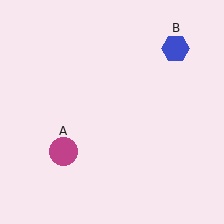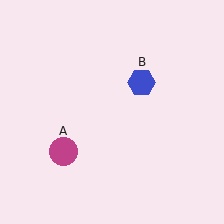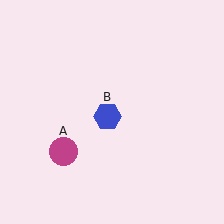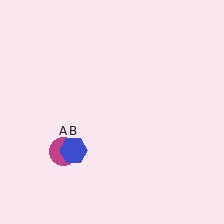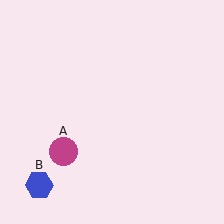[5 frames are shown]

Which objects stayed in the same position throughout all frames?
Magenta circle (object A) remained stationary.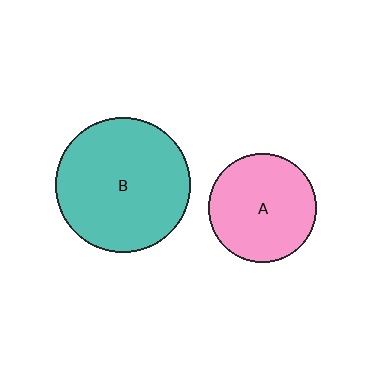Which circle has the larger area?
Circle B (teal).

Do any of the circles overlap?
No, none of the circles overlap.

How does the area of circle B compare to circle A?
Approximately 1.5 times.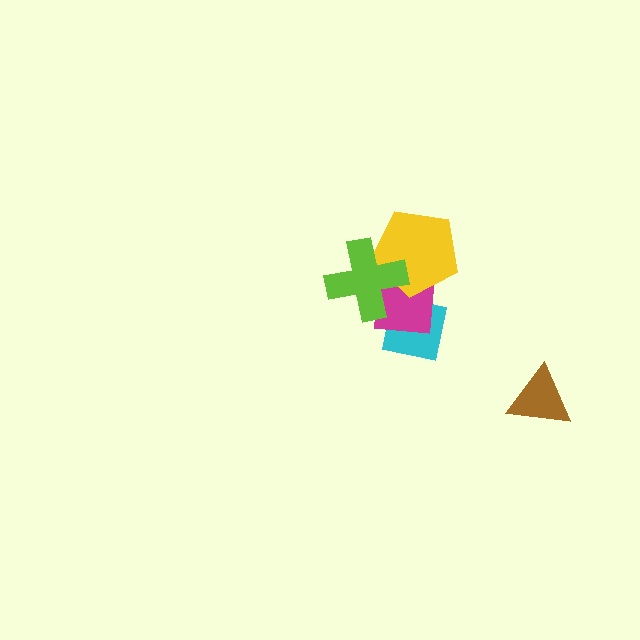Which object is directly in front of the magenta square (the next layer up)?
The yellow pentagon is directly in front of the magenta square.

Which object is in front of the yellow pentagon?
The lime cross is in front of the yellow pentagon.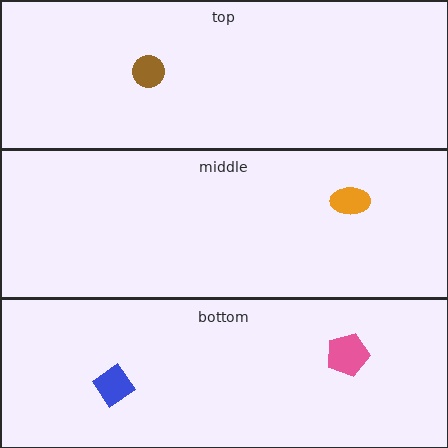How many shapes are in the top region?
1.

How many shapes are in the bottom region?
2.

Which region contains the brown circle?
The top region.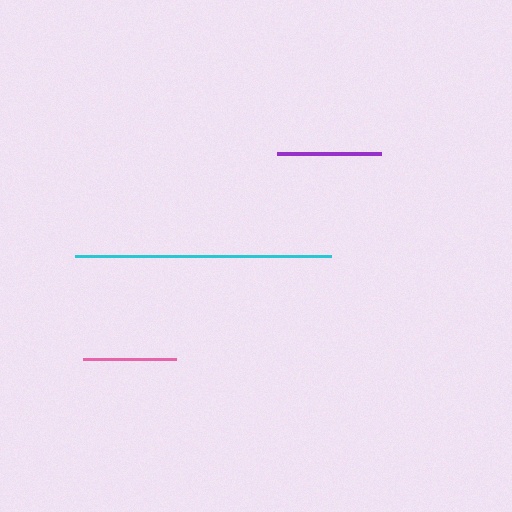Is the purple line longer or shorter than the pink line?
The purple line is longer than the pink line.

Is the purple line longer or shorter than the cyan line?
The cyan line is longer than the purple line.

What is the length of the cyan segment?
The cyan segment is approximately 256 pixels long.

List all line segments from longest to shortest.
From longest to shortest: cyan, purple, pink.